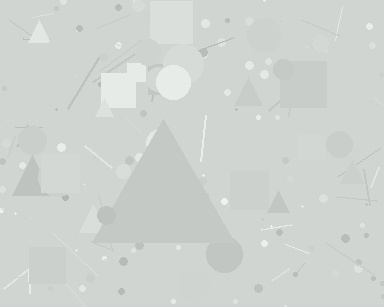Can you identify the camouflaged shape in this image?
The camouflaged shape is a triangle.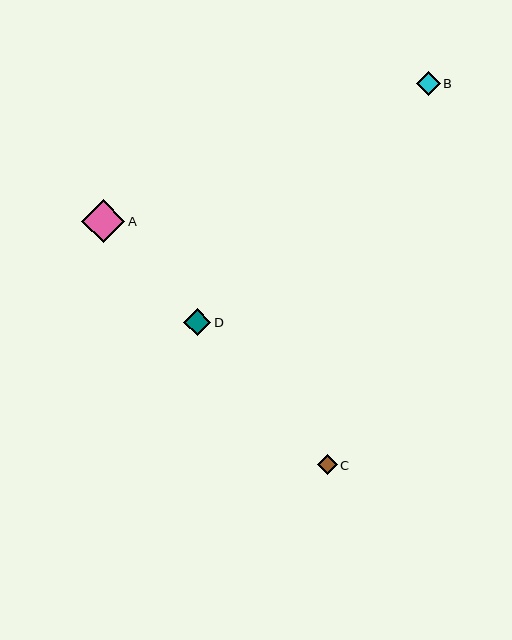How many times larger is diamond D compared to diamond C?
Diamond D is approximately 1.4 times the size of diamond C.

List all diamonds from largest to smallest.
From largest to smallest: A, D, B, C.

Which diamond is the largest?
Diamond A is the largest with a size of approximately 43 pixels.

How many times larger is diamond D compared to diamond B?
Diamond D is approximately 1.2 times the size of diamond B.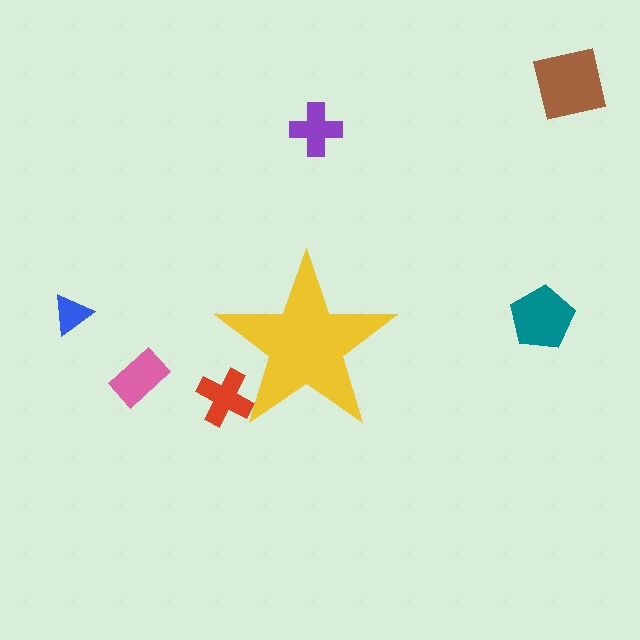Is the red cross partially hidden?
Yes, the red cross is partially hidden behind the yellow star.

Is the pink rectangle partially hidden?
No, the pink rectangle is fully visible.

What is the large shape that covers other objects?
A yellow star.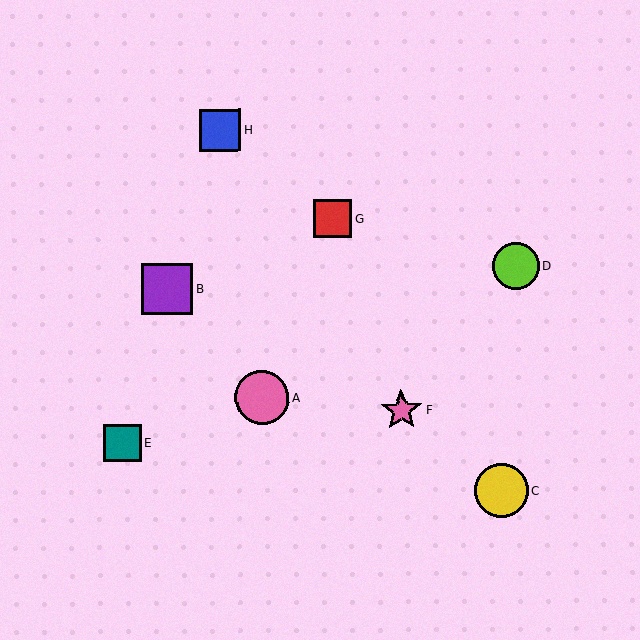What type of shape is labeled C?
Shape C is a yellow circle.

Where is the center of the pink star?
The center of the pink star is at (401, 410).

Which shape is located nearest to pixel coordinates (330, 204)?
The red square (labeled G) at (333, 218) is nearest to that location.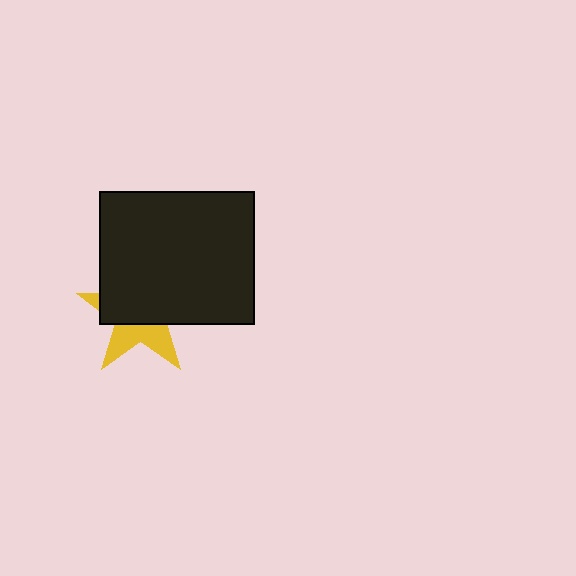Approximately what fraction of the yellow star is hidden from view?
Roughly 62% of the yellow star is hidden behind the black rectangle.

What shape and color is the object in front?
The object in front is a black rectangle.